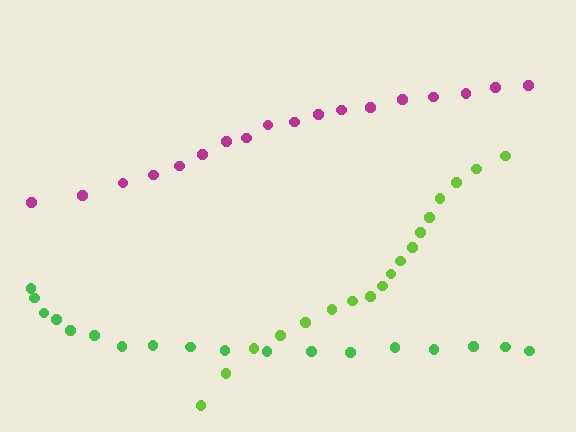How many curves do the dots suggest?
There are 3 distinct paths.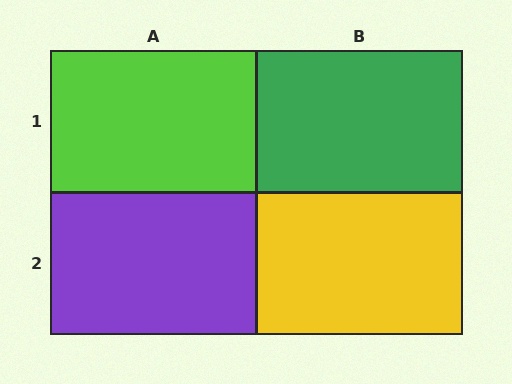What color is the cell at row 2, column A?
Purple.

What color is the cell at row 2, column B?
Yellow.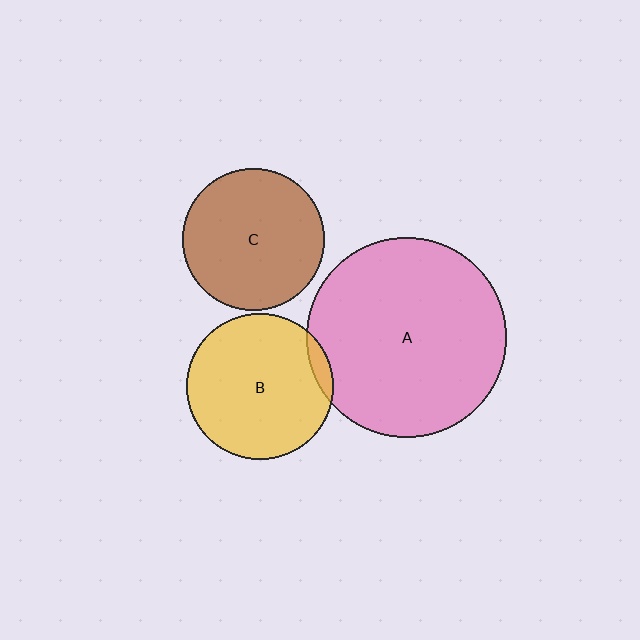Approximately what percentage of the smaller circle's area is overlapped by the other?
Approximately 5%.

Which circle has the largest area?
Circle A (pink).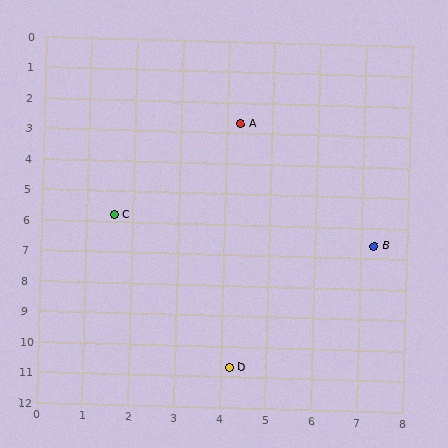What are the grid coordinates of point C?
Point C is at approximately (1.6, 5.8).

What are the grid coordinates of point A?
Point A is at approximately (4.3, 2.7).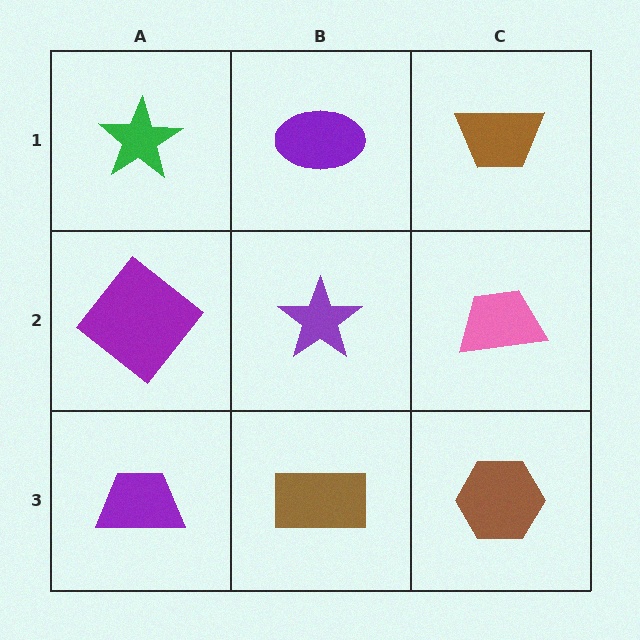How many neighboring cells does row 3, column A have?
2.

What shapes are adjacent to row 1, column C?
A pink trapezoid (row 2, column C), a purple ellipse (row 1, column B).